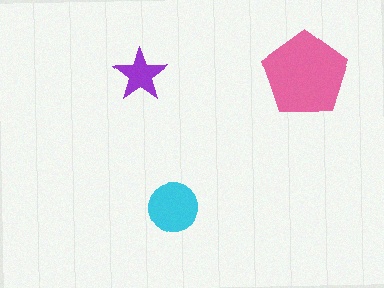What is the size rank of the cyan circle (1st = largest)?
2nd.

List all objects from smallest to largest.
The purple star, the cyan circle, the pink pentagon.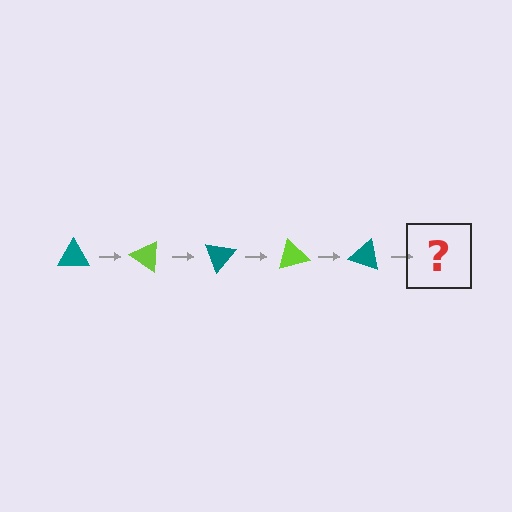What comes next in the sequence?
The next element should be a lime triangle, rotated 175 degrees from the start.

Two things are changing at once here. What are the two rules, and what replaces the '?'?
The two rules are that it rotates 35 degrees each step and the color cycles through teal and lime. The '?' should be a lime triangle, rotated 175 degrees from the start.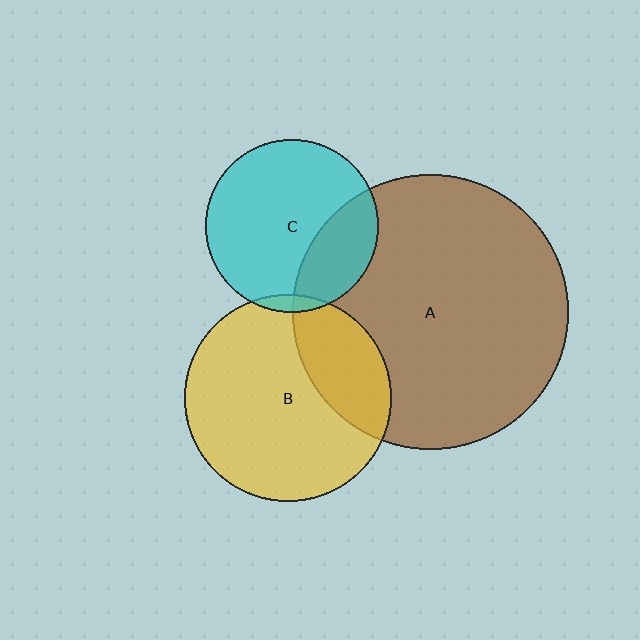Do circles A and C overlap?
Yes.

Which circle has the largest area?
Circle A (brown).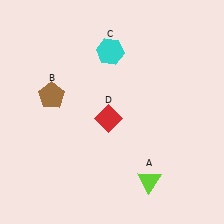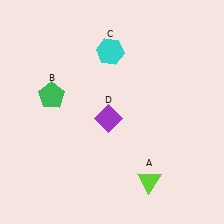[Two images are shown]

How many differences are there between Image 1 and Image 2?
There are 2 differences between the two images.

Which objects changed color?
B changed from brown to green. D changed from red to purple.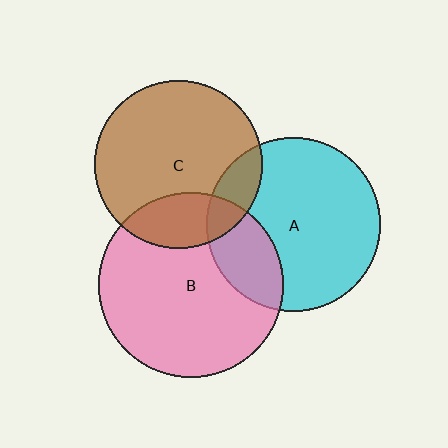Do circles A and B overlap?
Yes.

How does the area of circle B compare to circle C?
Approximately 1.2 times.